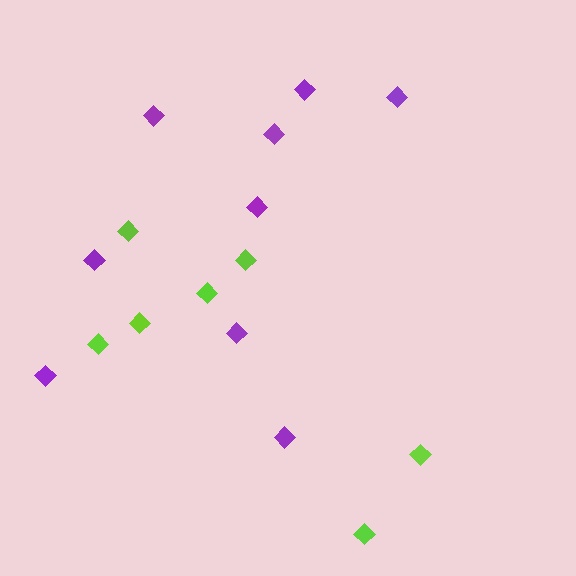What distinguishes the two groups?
There are 2 groups: one group of purple diamonds (9) and one group of lime diamonds (7).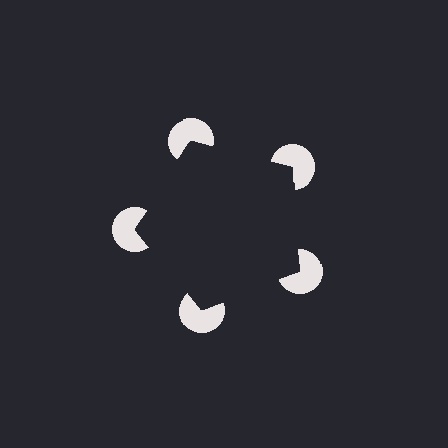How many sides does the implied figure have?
5 sides.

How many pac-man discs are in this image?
There are 5 — one at each vertex of the illusory pentagon.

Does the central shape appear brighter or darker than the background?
It typically appears slightly darker than the background, even though no actual brightness change is drawn.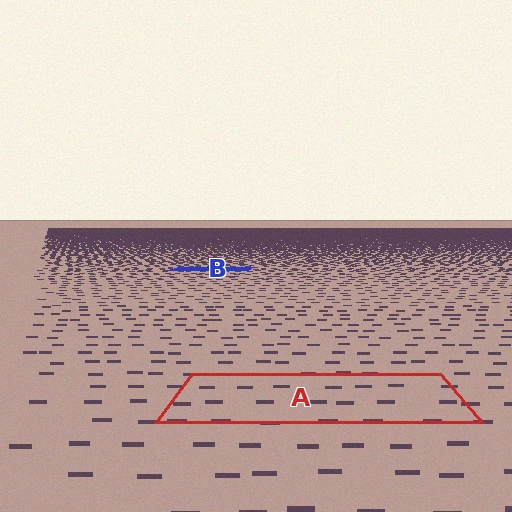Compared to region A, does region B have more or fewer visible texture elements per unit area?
Region B has more texture elements per unit area — they are packed more densely because it is farther away.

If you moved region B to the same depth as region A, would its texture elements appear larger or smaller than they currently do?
They would appear larger. At a closer depth, the same texture elements are projected at a bigger on-screen size.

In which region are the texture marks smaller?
The texture marks are smaller in region B, because it is farther away.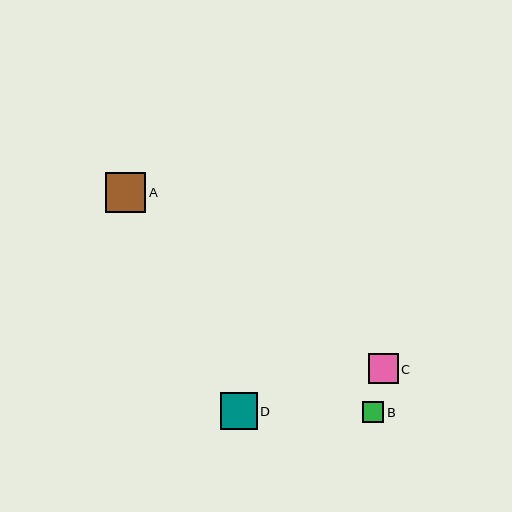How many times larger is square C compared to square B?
Square C is approximately 1.4 times the size of square B.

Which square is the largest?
Square A is the largest with a size of approximately 40 pixels.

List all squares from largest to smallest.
From largest to smallest: A, D, C, B.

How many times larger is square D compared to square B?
Square D is approximately 1.8 times the size of square B.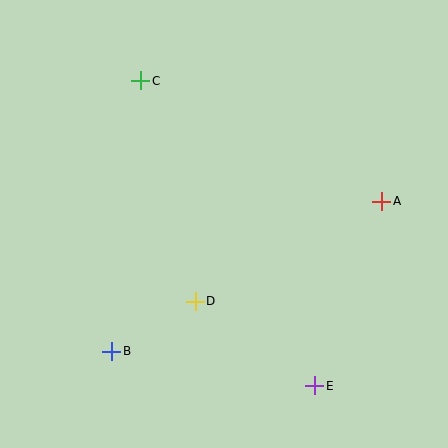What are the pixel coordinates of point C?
Point C is at (141, 81).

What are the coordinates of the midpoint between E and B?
The midpoint between E and B is at (213, 368).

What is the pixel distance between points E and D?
The distance between E and D is 146 pixels.